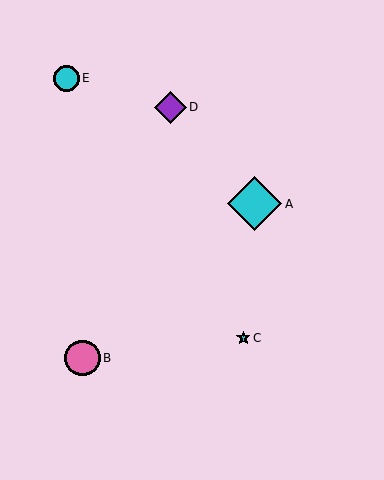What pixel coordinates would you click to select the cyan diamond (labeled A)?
Click at (255, 204) to select the cyan diamond A.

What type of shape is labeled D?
Shape D is a purple diamond.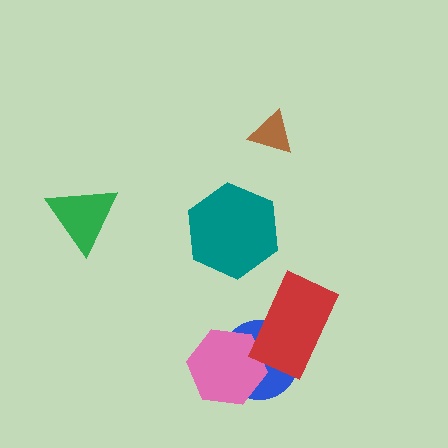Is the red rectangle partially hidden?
No, no other shape covers it.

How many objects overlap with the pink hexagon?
2 objects overlap with the pink hexagon.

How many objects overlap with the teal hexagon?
0 objects overlap with the teal hexagon.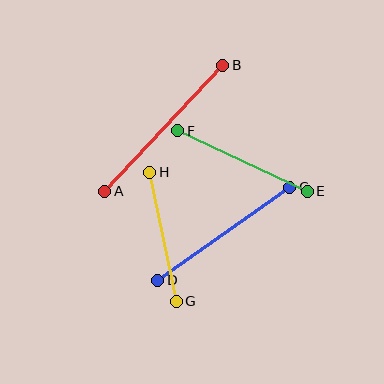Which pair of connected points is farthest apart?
Points A and B are farthest apart.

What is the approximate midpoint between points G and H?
The midpoint is at approximately (163, 237) pixels.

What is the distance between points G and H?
The distance is approximately 132 pixels.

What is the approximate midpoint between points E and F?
The midpoint is at approximately (243, 161) pixels.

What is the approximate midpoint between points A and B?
The midpoint is at approximately (164, 128) pixels.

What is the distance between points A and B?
The distance is approximately 172 pixels.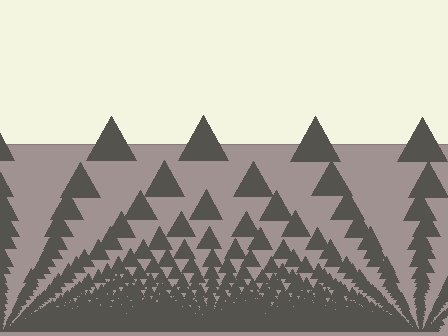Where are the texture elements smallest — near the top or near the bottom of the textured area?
Near the bottom.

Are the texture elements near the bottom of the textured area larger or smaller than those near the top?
Smaller. The gradient is inverted — elements near the bottom are smaller and denser.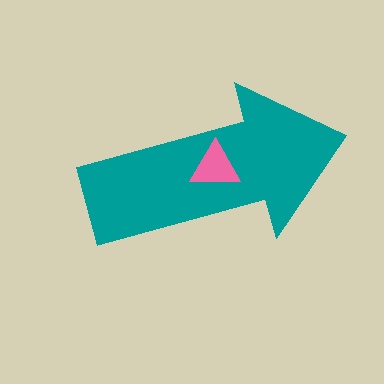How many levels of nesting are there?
2.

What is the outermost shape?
The teal arrow.